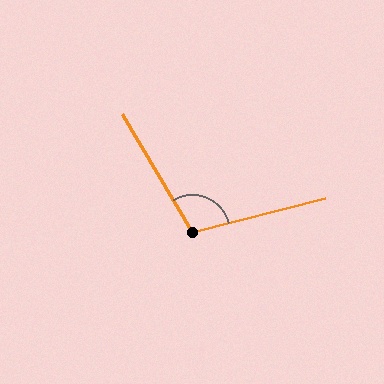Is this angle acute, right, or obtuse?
It is obtuse.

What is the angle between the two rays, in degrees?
Approximately 107 degrees.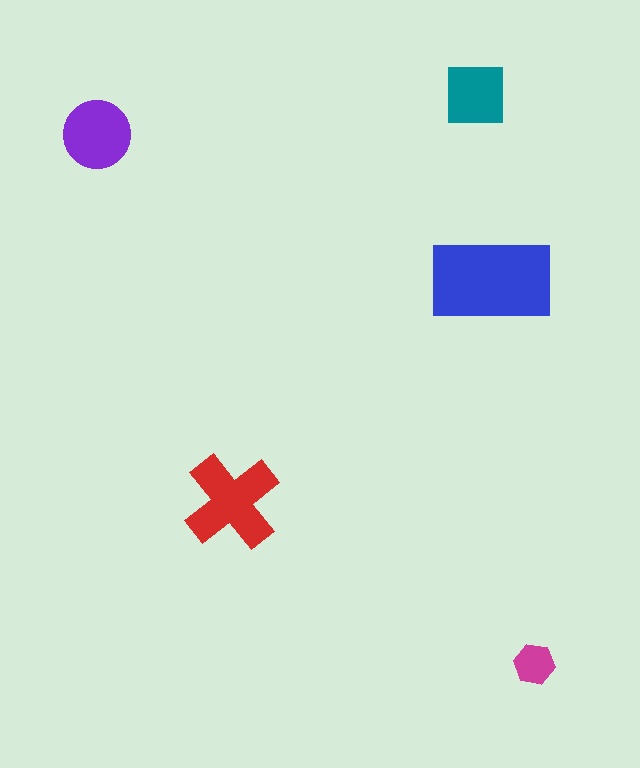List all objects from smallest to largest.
The magenta hexagon, the teal square, the purple circle, the red cross, the blue rectangle.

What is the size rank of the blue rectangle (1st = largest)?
1st.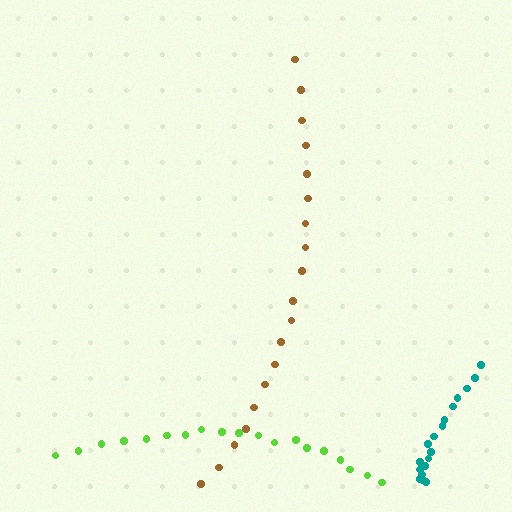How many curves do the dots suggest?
There are 3 distinct paths.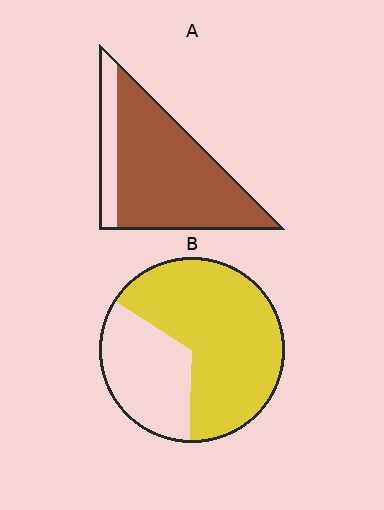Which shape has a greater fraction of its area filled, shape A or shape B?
Shape A.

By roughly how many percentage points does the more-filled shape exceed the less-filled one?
By roughly 15 percentage points (A over B).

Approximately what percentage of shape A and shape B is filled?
A is approximately 80% and B is approximately 65%.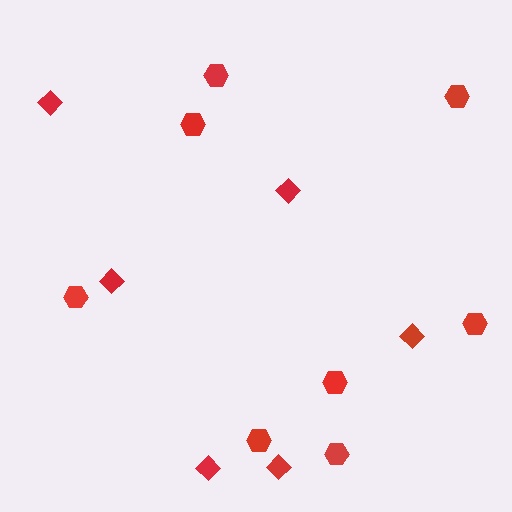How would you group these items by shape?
There are 2 groups: one group of hexagons (8) and one group of diamonds (6).